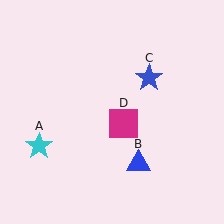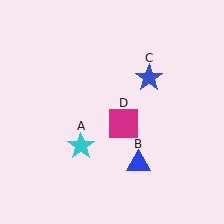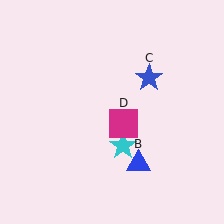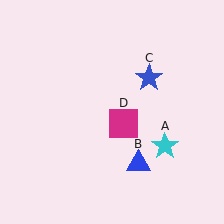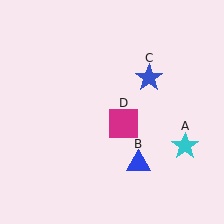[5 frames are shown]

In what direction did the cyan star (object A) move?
The cyan star (object A) moved right.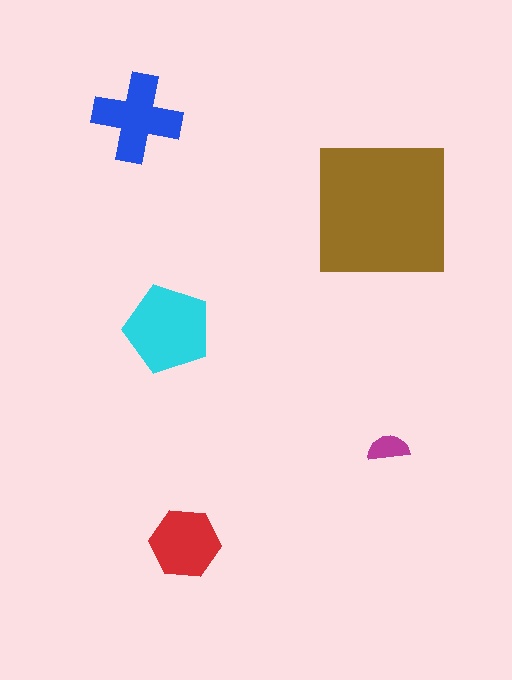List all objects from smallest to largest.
The magenta semicircle, the red hexagon, the blue cross, the cyan pentagon, the brown square.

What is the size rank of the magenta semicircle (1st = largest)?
5th.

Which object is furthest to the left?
The blue cross is leftmost.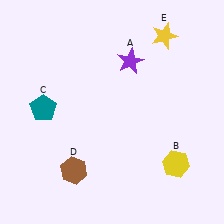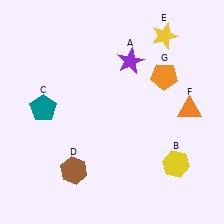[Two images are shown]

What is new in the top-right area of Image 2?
An orange pentagon (G) was added in the top-right area of Image 2.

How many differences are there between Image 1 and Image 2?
There are 2 differences between the two images.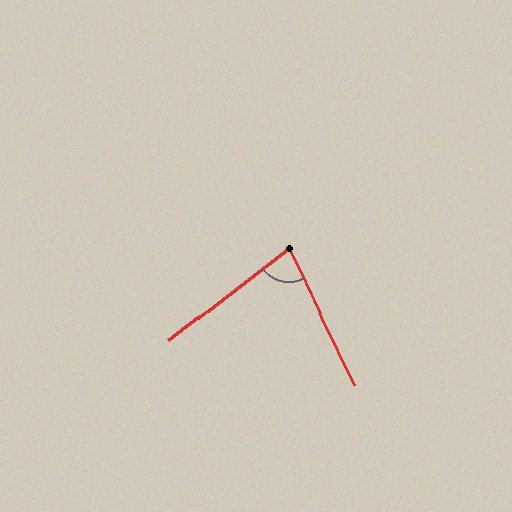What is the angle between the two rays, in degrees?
Approximately 78 degrees.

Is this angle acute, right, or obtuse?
It is acute.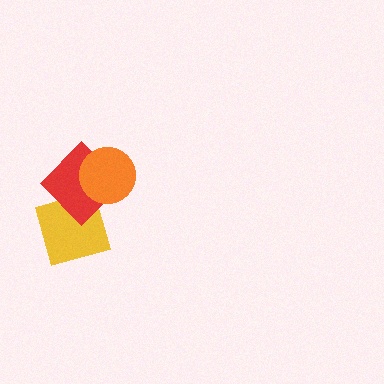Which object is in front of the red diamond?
The orange circle is in front of the red diamond.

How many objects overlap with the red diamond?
2 objects overlap with the red diamond.